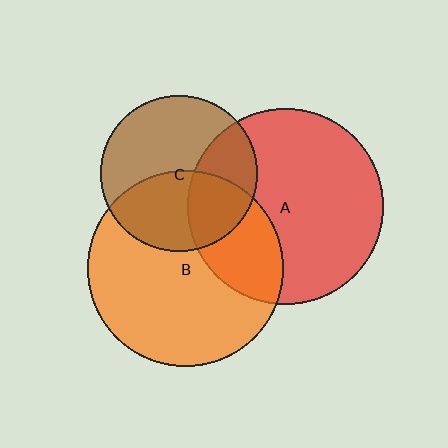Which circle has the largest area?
Circle A (red).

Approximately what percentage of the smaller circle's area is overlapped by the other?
Approximately 45%.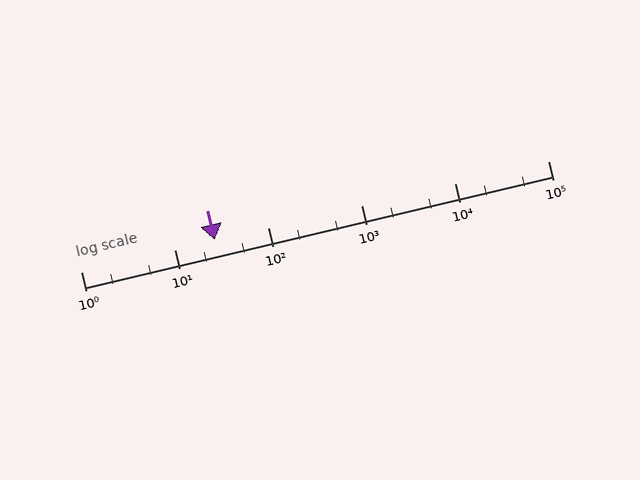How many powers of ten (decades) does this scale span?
The scale spans 5 decades, from 1 to 100000.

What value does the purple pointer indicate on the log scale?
The pointer indicates approximately 27.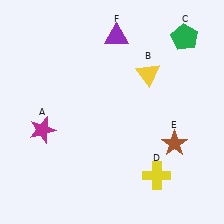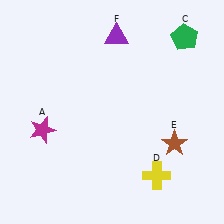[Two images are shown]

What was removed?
The yellow triangle (B) was removed in Image 2.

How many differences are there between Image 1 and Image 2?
There is 1 difference between the two images.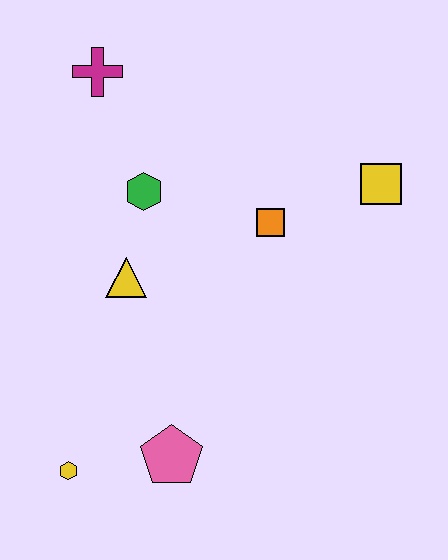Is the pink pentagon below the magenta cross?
Yes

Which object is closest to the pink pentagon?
The yellow hexagon is closest to the pink pentagon.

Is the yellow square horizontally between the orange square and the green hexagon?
No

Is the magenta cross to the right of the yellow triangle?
No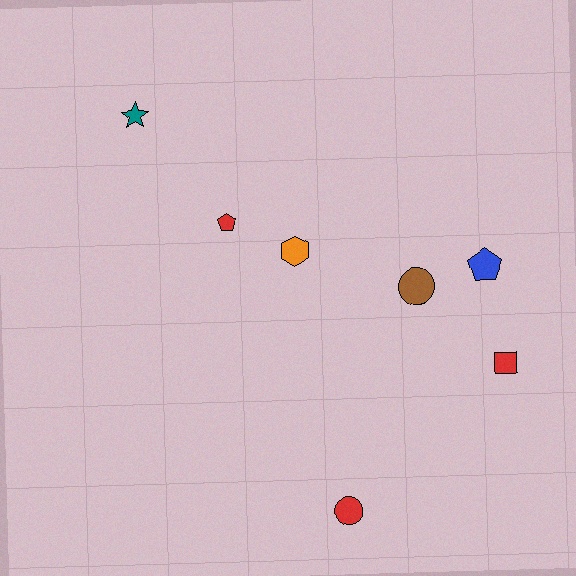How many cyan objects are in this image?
There are no cyan objects.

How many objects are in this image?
There are 7 objects.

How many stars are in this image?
There is 1 star.